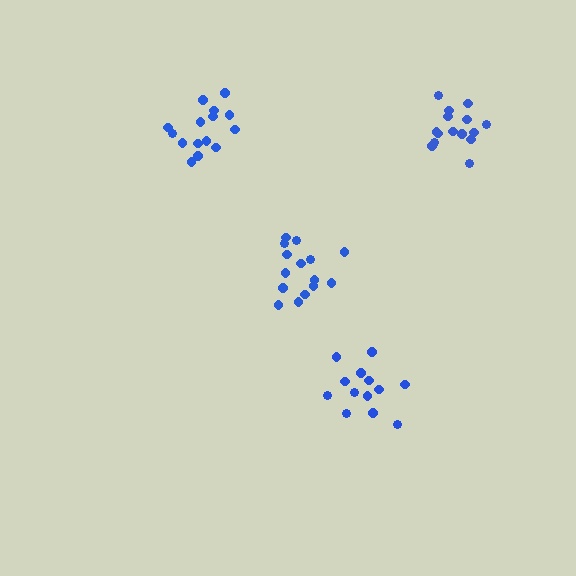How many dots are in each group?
Group 1: 15 dots, Group 2: 15 dots, Group 3: 15 dots, Group 4: 13 dots (58 total).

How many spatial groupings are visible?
There are 4 spatial groupings.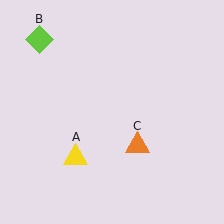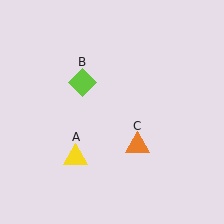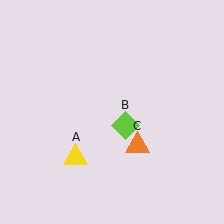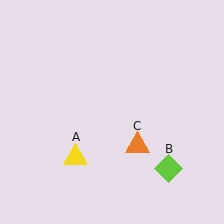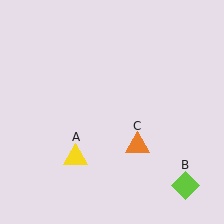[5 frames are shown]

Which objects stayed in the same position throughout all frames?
Yellow triangle (object A) and orange triangle (object C) remained stationary.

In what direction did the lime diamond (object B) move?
The lime diamond (object B) moved down and to the right.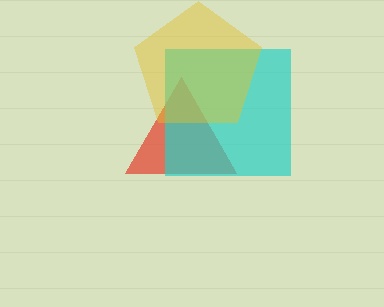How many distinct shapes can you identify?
There are 3 distinct shapes: a red triangle, a cyan square, a yellow pentagon.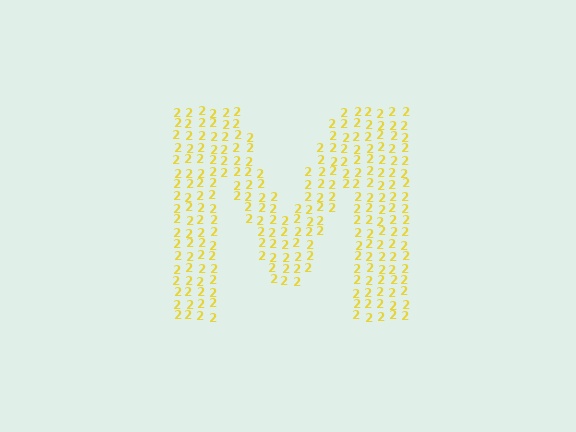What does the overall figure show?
The overall figure shows the letter M.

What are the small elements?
The small elements are digit 2's.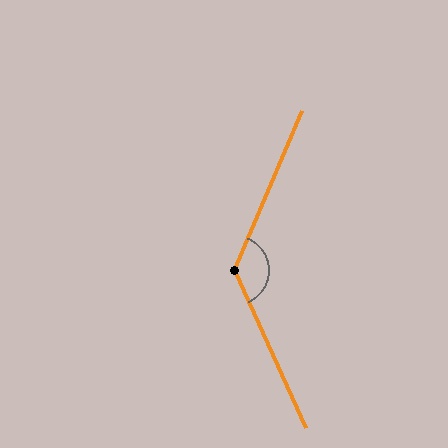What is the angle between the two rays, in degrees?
Approximately 133 degrees.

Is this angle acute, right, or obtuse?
It is obtuse.